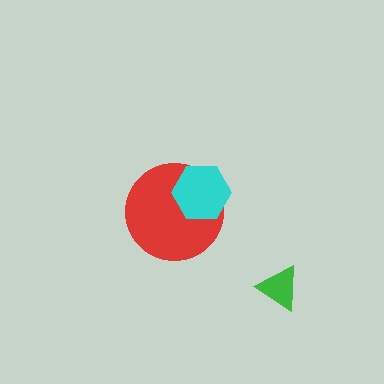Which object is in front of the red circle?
The cyan hexagon is in front of the red circle.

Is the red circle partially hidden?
Yes, it is partially covered by another shape.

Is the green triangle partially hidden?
No, no other shape covers it.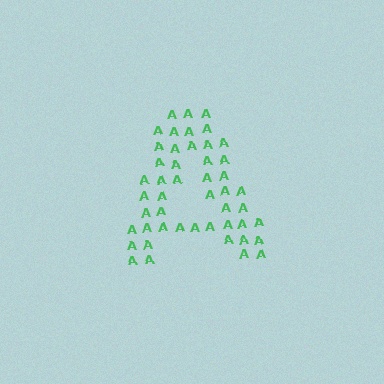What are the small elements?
The small elements are letter A's.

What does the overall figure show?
The overall figure shows the letter A.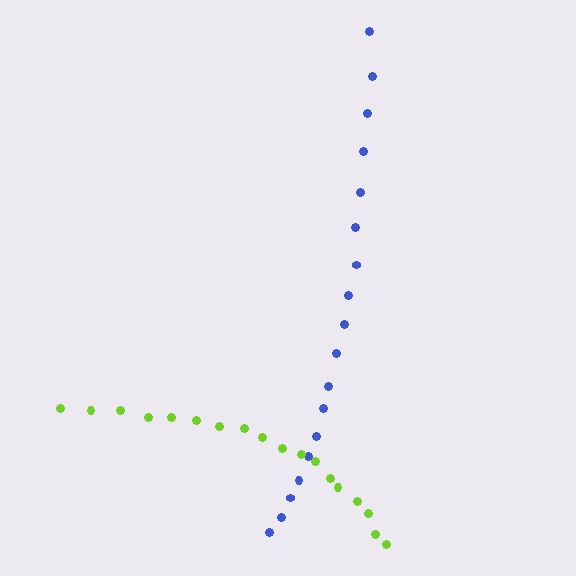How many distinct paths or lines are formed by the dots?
There are 2 distinct paths.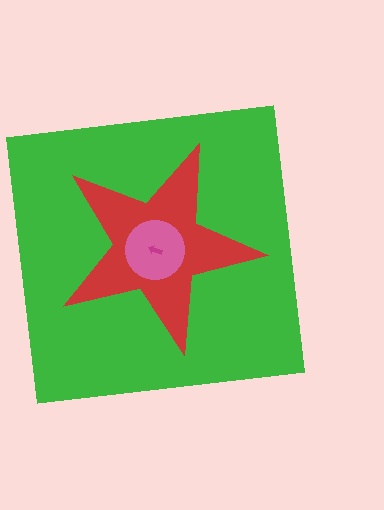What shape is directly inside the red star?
The pink circle.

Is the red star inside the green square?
Yes.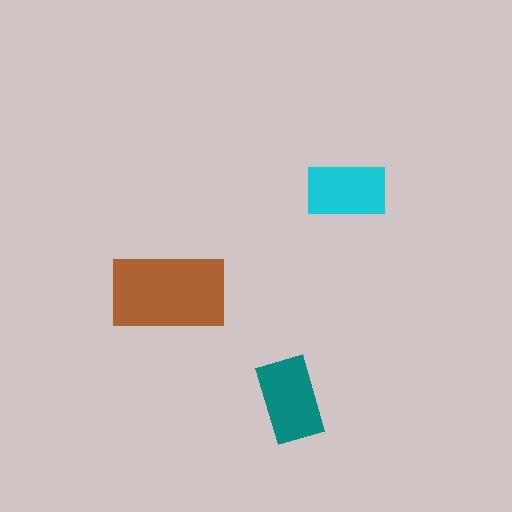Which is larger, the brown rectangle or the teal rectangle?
The brown one.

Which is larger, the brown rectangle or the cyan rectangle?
The brown one.